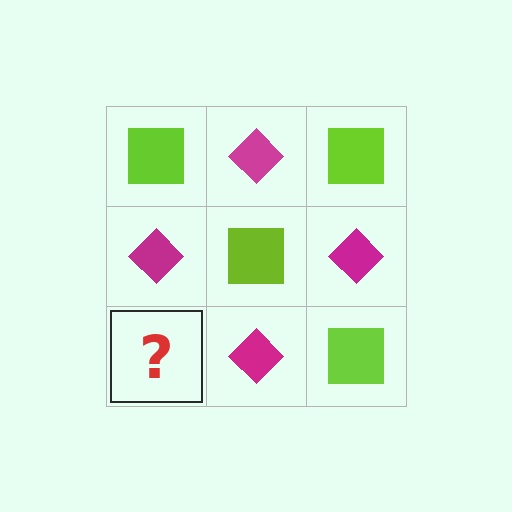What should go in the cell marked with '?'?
The missing cell should contain a lime square.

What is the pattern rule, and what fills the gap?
The rule is that it alternates lime square and magenta diamond in a checkerboard pattern. The gap should be filled with a lime square.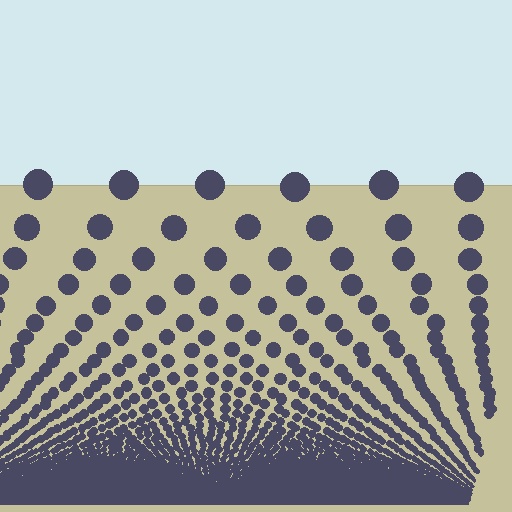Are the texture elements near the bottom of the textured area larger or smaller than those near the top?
Smaller. The gradient is inverted — elements near the bottom are smaller and denser.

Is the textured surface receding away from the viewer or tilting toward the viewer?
The surface appears to tilt toward the viewer. Texture elements get larger and sparser toward the top.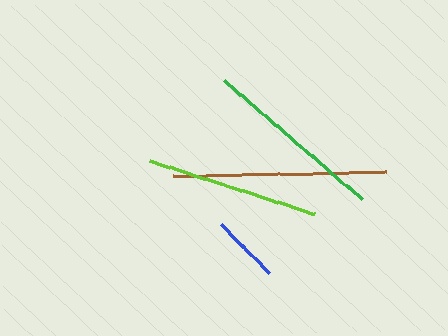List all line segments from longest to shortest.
From longest to shortest: brown, green, lime, blue.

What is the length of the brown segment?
The brown segment is approximately 213 pixels long.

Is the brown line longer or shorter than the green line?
The brown line is longer than the green line.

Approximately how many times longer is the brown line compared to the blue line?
The brown line is approximately 3.1 times the length of the blue line.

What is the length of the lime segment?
The lime segment is approximately 174 pixels long.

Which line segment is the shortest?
The blue line is the shortest at approximately 68 pixels.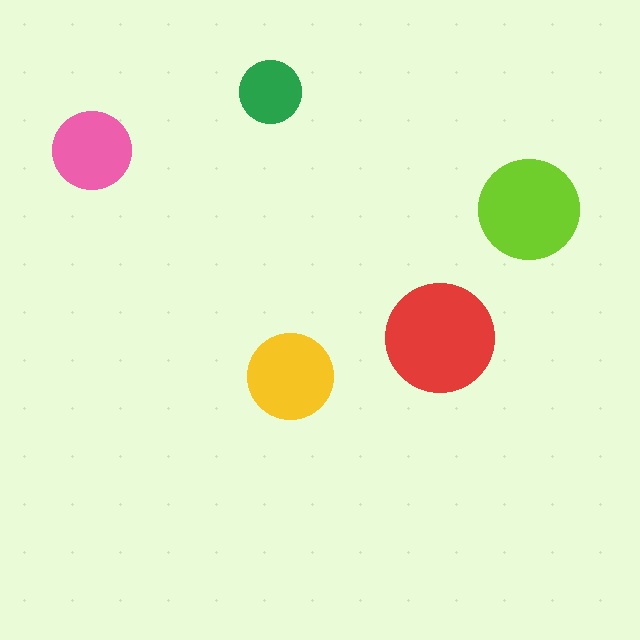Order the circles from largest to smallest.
the red one, the lime one, the yellow one, the pink one, the green one.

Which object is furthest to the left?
The pink circle is leftmost.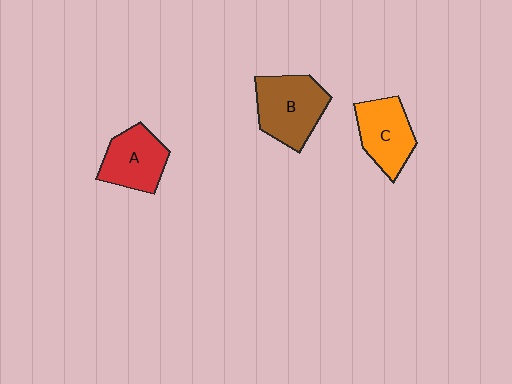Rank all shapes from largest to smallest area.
From largest to smallest: B (brown), C (orange), A (red).